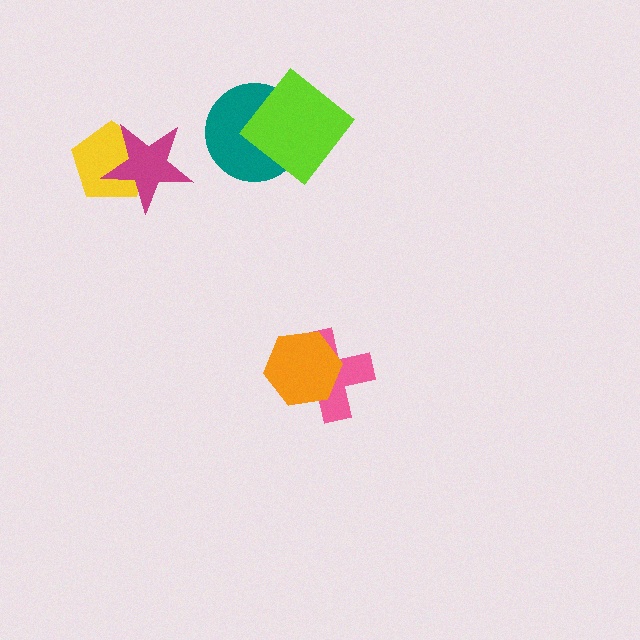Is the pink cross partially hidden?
Yes, it is partially covered by another shape.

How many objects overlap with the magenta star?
1 object overlaps with the magenta star.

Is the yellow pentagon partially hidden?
Yes, it is partially covered by another shape.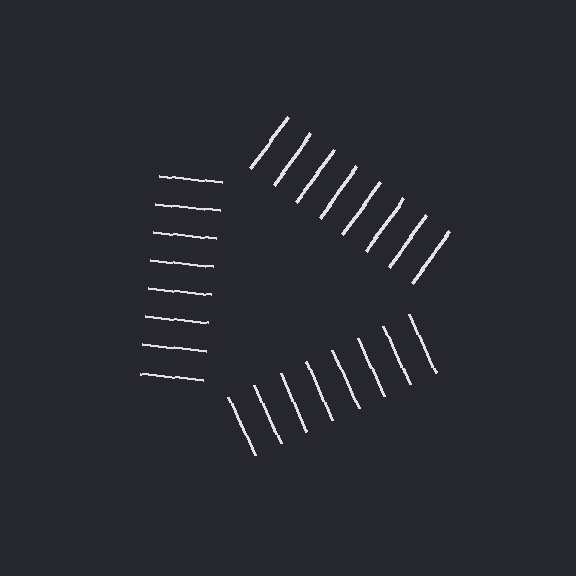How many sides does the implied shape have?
3 sides — the line-ends trace a triangle.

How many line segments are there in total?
24 — 8 along each of the 3 edges.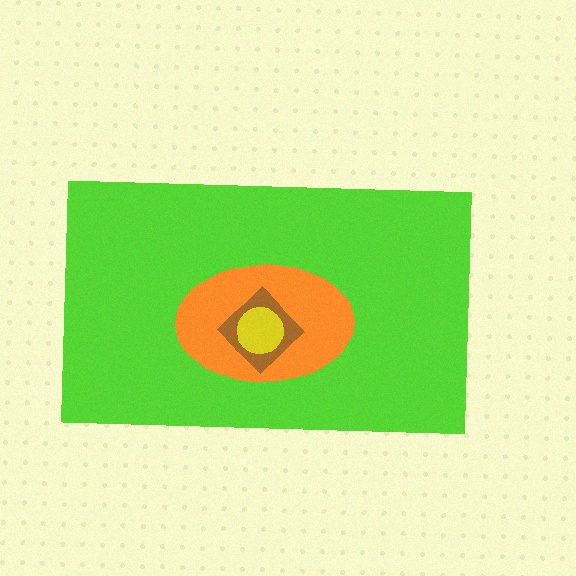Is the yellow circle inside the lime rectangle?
Yes.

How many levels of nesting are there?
4.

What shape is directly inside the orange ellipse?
The brown diamond.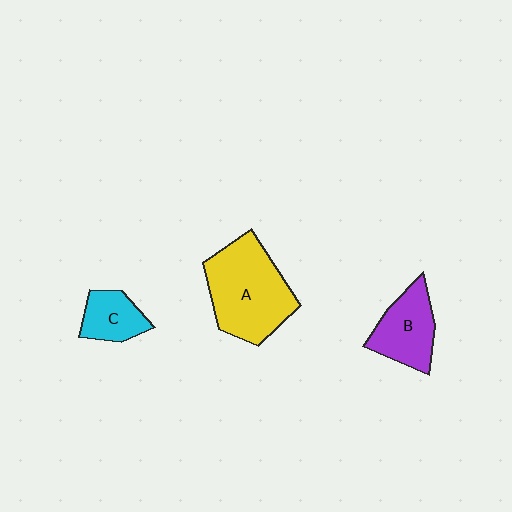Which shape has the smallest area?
Shape C (cyan).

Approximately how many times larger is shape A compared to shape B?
Approximately 1.7 times.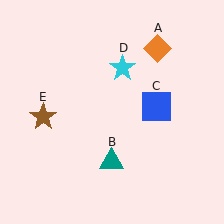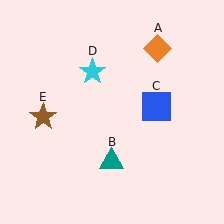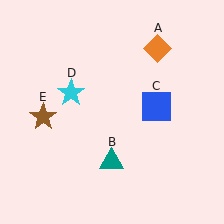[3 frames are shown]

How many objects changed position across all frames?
1 object changed position: cyan star (object D).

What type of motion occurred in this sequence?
The cyan star (object D) rotated counterclockwise around the center of the scene.